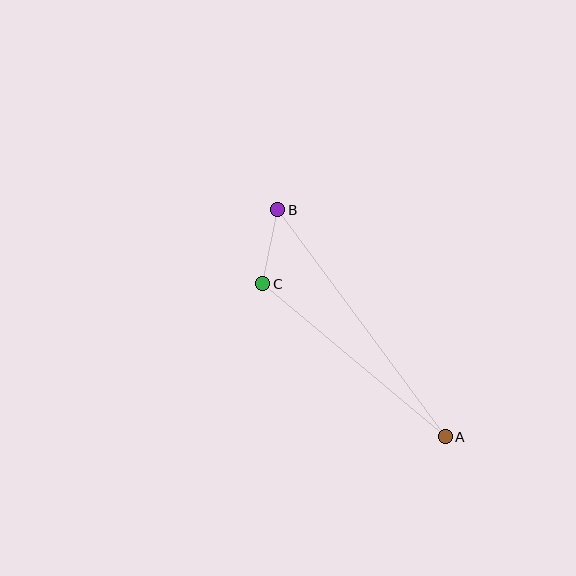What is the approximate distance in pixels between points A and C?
The distance between A and C is approximately 238 pixels.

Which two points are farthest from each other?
Points A and B are farthest from each other.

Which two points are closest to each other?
Points B and C are closest to each other.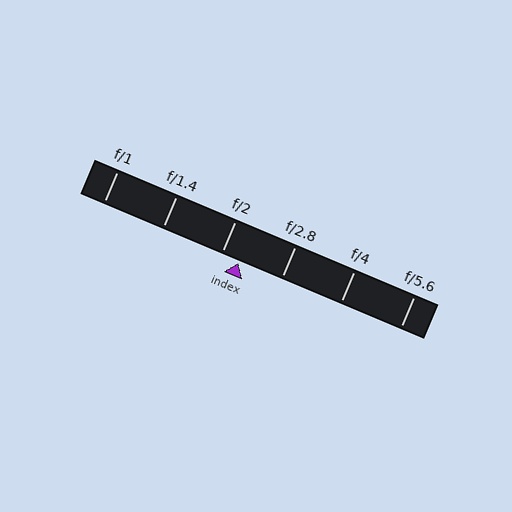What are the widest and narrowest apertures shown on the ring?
The widest aperture shown is f/1 and the narrowest is f/5.6.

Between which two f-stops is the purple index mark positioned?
The index mark is between f/2 and f/2.8.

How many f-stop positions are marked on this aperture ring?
There are 6 f-stop positions marked.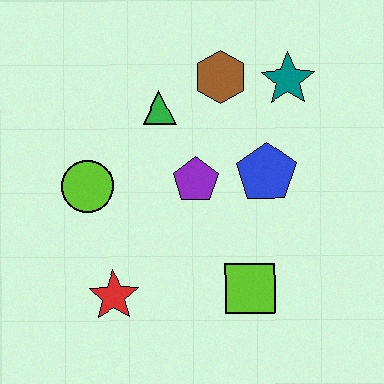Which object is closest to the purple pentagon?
The blue pentagon is closest to the purple pentagon.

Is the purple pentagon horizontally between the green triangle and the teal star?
Yes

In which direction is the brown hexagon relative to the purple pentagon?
The brown hexagon is above the purple pentagon.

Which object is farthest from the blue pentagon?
The red star is farthest from the blue pentagon.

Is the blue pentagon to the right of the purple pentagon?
Yes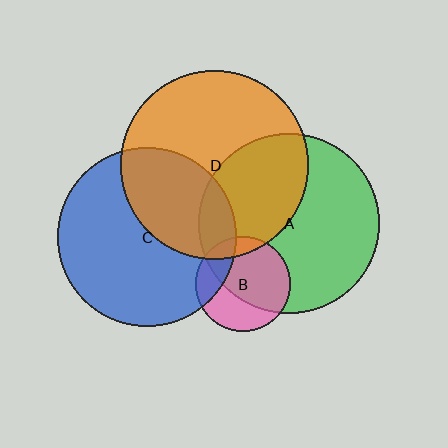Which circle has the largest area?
Circle D (orange).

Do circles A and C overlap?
Yes.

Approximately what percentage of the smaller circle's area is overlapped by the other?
Approximately 10%.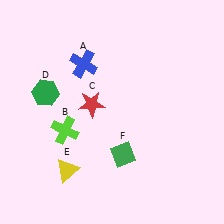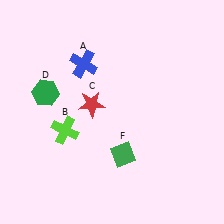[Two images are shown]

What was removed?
The yellow triangle (E) was removed in Image 2.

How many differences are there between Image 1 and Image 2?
There is 1 difference between the two images.